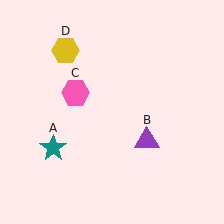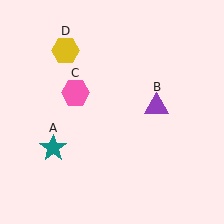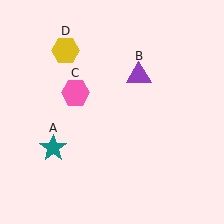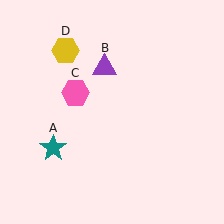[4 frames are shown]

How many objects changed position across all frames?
1 object changed position: purple triangle (object B).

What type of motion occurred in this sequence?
The purple triangle (object B) rotated counterclockwise around the center of the scene.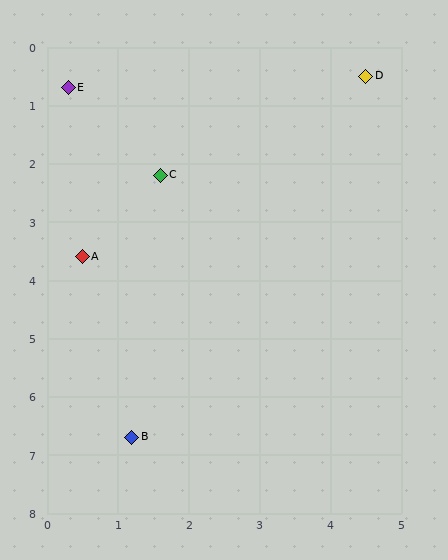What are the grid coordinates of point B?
Point B is at approximately (1.2, 6.7).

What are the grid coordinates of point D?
Point D is at approximately (4.5, 0.5).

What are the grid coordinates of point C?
Point C is at approximately (1.6, 2.2).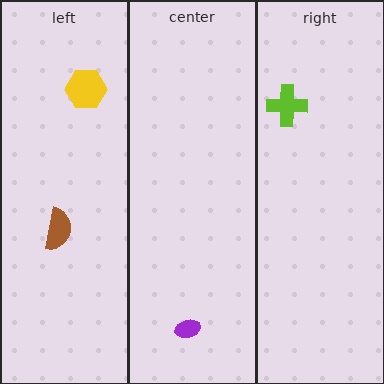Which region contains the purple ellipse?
The center region.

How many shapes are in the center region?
1.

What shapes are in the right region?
The lime cross.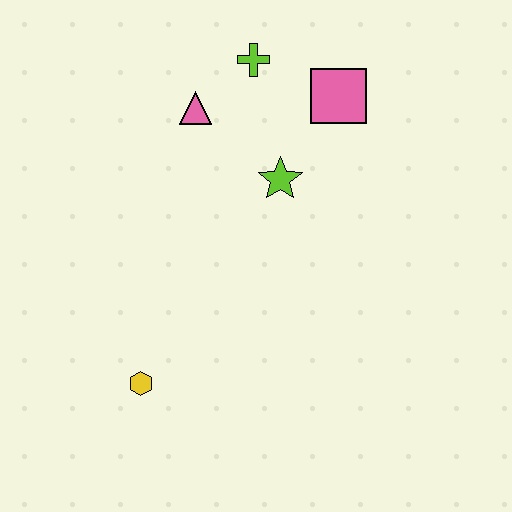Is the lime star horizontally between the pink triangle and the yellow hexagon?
No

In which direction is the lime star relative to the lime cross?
The lime star is below the lime cross.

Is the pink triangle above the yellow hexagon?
Yes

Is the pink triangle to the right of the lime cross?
No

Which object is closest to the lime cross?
The pink triangle is closest to the lime cross.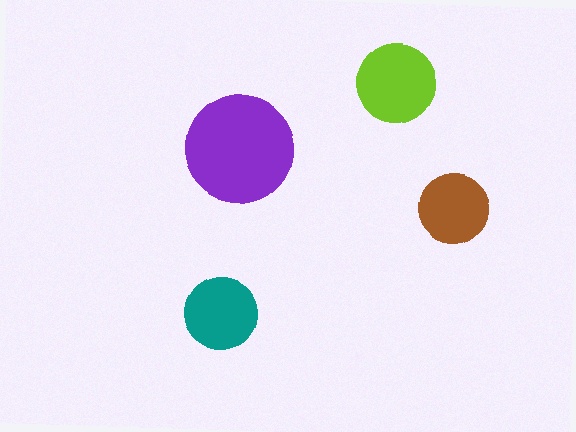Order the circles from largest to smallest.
the purple one, the lime one, the teal one, the brown one.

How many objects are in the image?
There are 4 objects in the image.